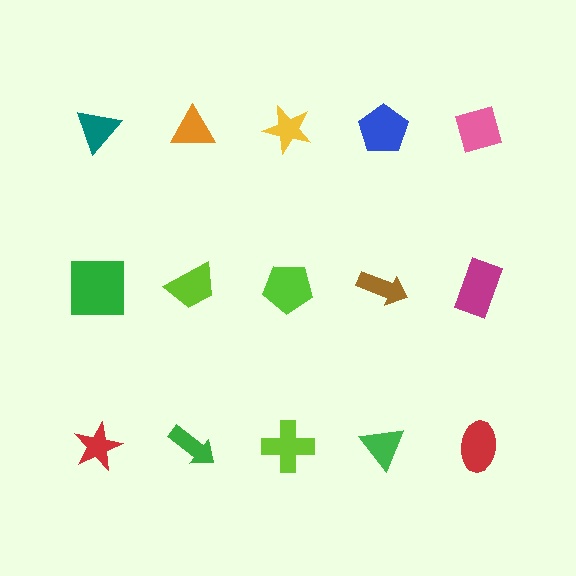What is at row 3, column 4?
A green triangle.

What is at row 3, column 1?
A red star.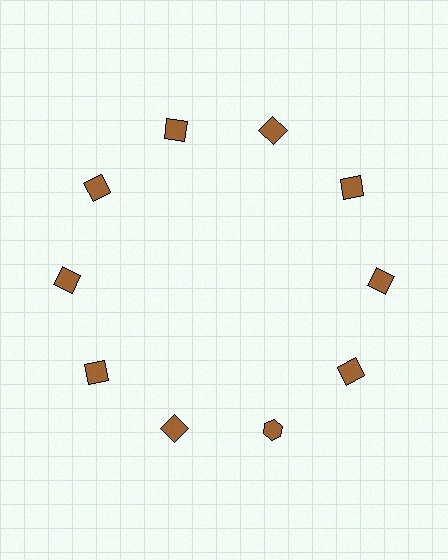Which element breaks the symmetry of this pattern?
The brown hexagon at roughly the 5 o'clock position breaks the symmetry. All other shapes are brown squares.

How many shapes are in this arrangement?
There are 10 shapes arranged in a ring pattern.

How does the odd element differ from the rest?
It has a different shape: hexagon instead of square.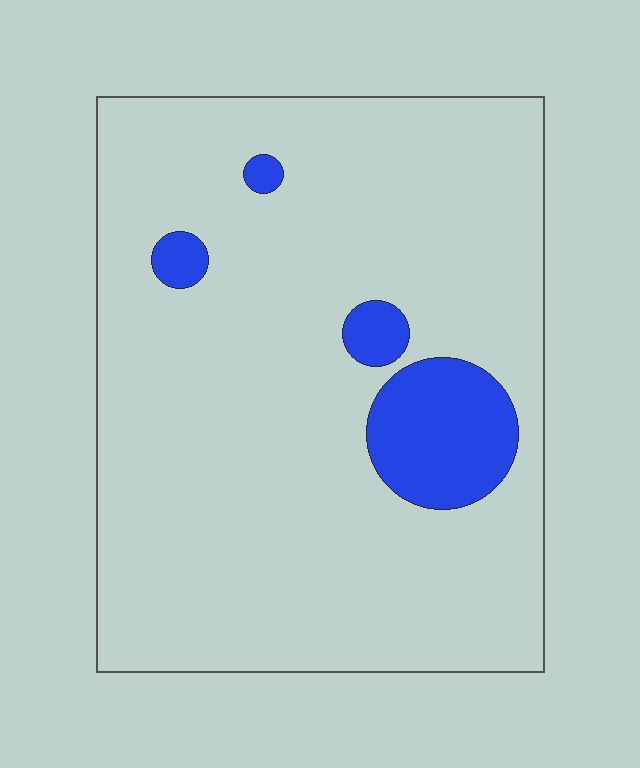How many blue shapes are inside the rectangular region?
4.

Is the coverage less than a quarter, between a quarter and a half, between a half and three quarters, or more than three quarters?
Less than a quarter.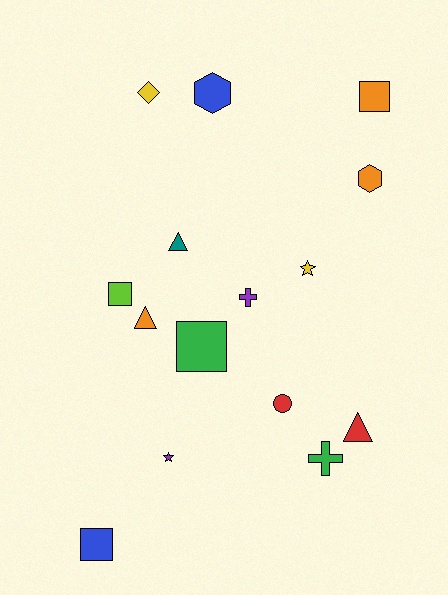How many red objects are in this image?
There are 2 red objects.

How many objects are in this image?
There are 15 objects.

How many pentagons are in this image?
There are no pentagons.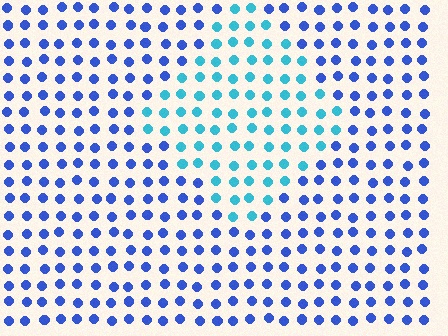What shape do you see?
I see a diamond.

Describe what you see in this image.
The image is filled with small blue elements in a uniform arrangement. A diamond-shaped region is visible where the elements are tinted to a slightly different hue, forming a subtle color boundary.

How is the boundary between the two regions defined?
The boundary is defined purely by a slight shift in hue (about 40 degrees). Spacing, size, and orientation are identical on both sides.